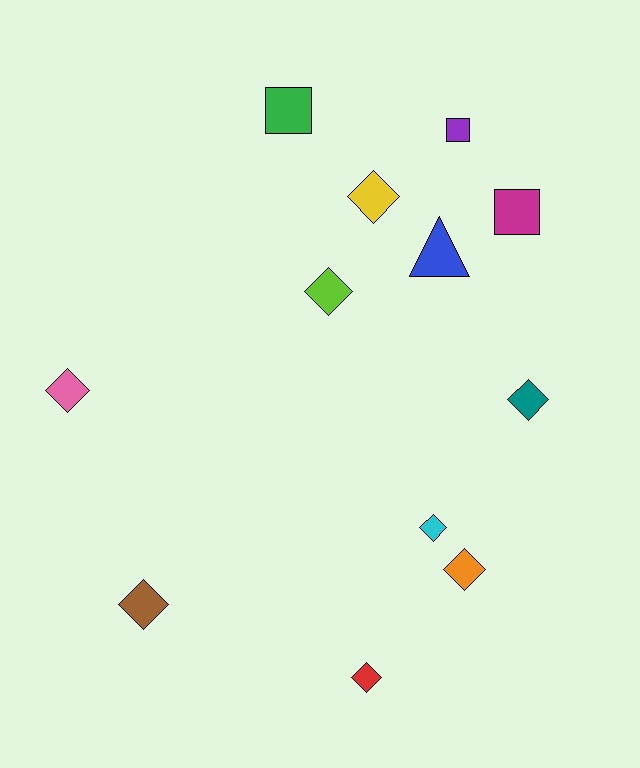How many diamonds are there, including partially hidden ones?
There are 8 diamonds.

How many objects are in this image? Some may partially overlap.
There are 12 objects.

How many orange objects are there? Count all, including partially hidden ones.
There is 1 orange object.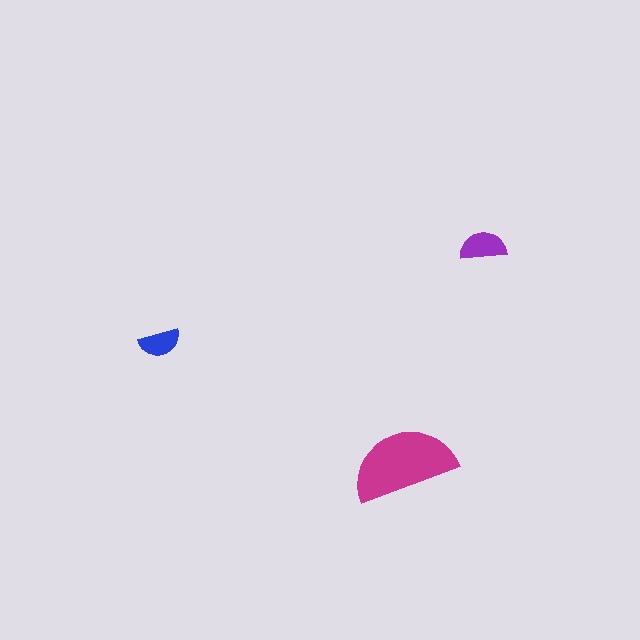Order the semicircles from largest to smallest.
the magenta one, the purple one, the blue one.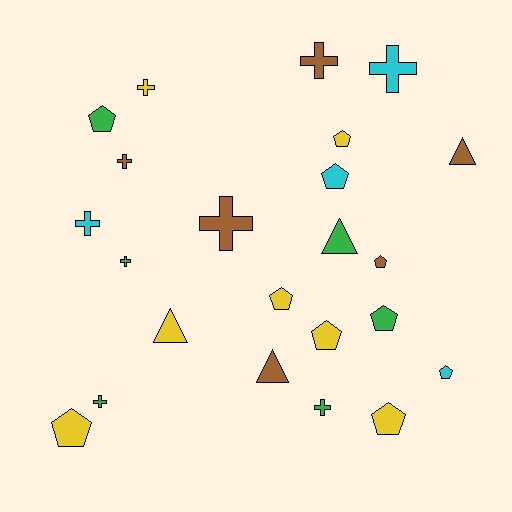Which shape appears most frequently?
Pentagon, with 10 objects.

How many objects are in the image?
There are 23 objects.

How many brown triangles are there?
There are 2 brown triangles.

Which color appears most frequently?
Yellow, with 7 objects.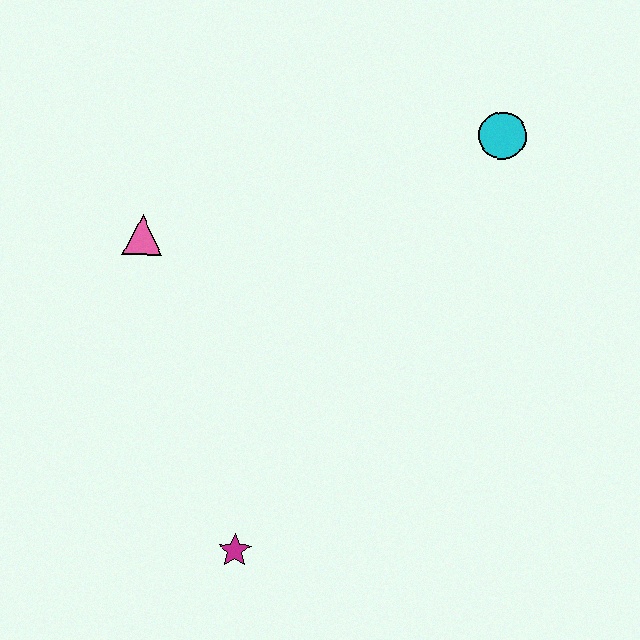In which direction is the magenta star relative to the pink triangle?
The magenta star is below the pink triangle.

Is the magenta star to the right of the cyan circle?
No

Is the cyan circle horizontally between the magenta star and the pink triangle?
No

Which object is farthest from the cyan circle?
The magenta star is farthest from the cyan circle.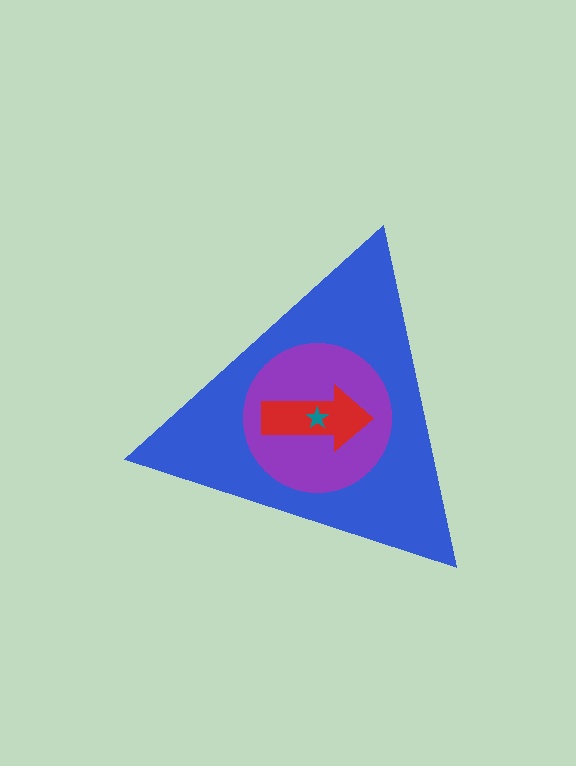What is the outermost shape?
The blue triangle.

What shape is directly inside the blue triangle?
The purple circle.